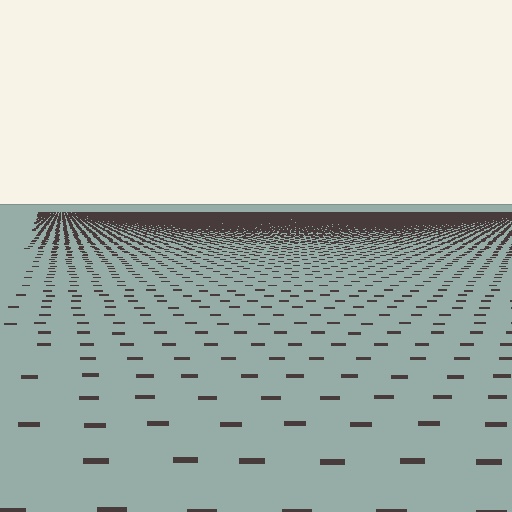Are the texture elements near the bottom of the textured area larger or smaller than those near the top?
Larger. Near the bottom, elements are closer to the viewer and appear at a bigger on-screen size.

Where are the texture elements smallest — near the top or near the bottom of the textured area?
Near the top.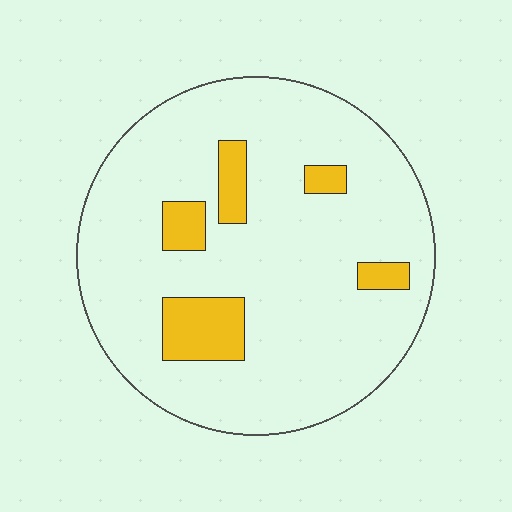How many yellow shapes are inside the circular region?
5.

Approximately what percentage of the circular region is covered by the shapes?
Approximately 10%.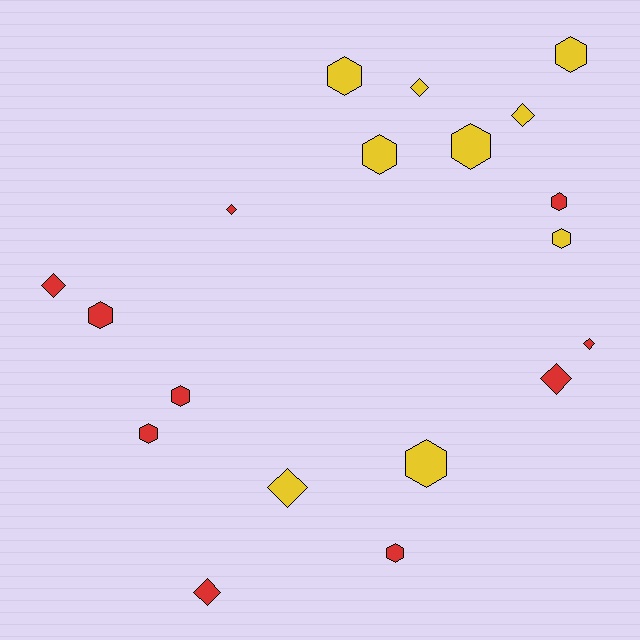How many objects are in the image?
There are 19 objects.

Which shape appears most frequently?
Hexagon, with 11 objects.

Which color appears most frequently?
Red, with 10 objects.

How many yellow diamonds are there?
There are 3 yellow diamonds.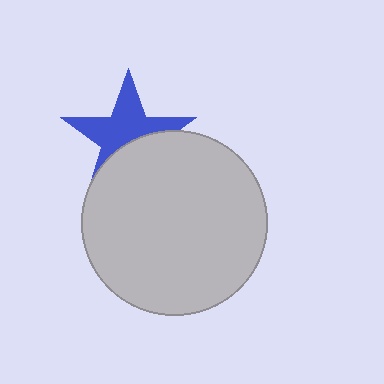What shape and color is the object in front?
The object in front is a light gray circle.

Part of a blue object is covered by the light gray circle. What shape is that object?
It is a star.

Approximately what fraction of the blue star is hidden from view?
Roughly 42% of the blue star is hidden behind the light gray circle.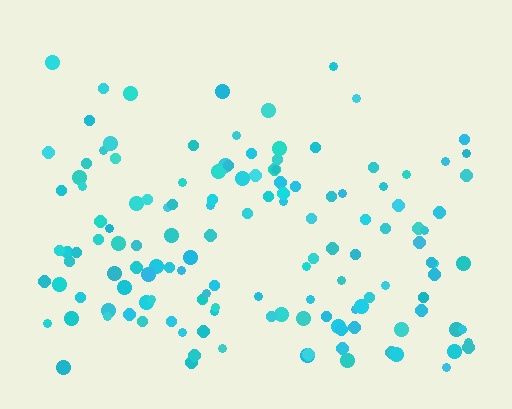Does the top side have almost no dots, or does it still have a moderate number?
Still a moderate number, just noticeably fewer than the bottom.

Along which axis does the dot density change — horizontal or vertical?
Vertical.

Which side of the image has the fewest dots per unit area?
The top.